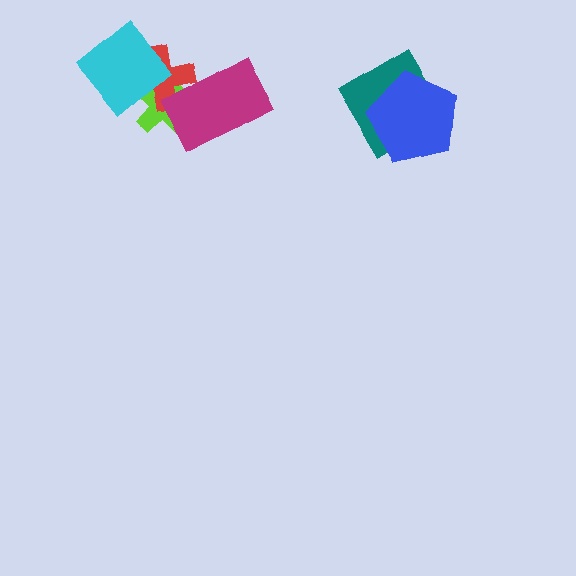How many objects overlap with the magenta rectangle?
2 objects overlap with the magenta rectangle.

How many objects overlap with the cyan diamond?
2 objects overlap with the cyan diamond.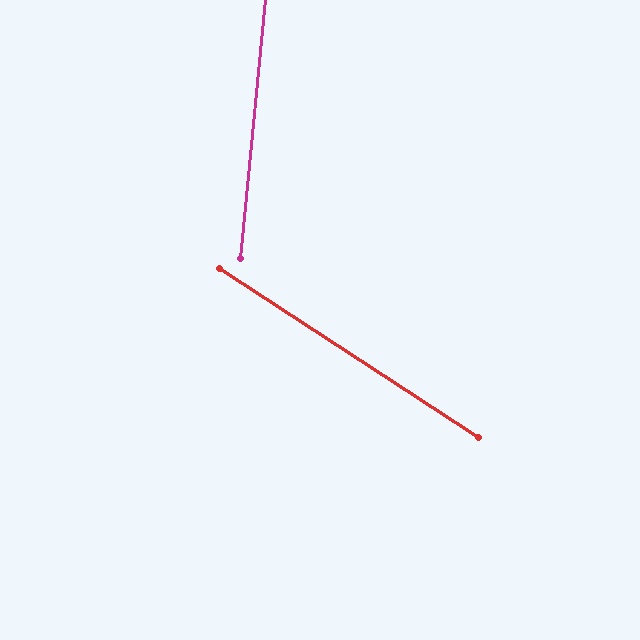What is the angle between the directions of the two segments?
Approximately 62 degrees.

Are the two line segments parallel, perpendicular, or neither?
Neither parallel nor perpendicular — they differ by about 62°.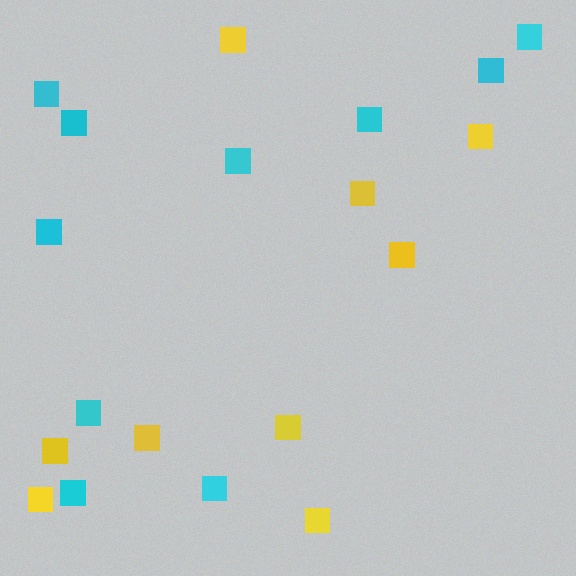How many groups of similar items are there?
There are 2 groups: one group of cyan squares (10) and one group of yellow squares (9).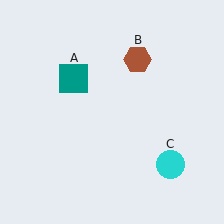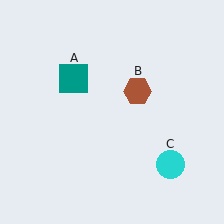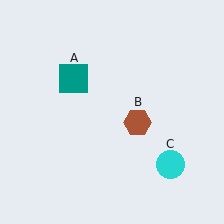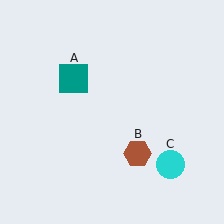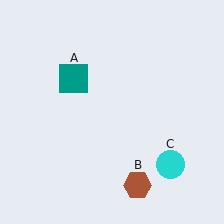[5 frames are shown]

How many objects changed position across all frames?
1 object changed position: brown hexagon (object B).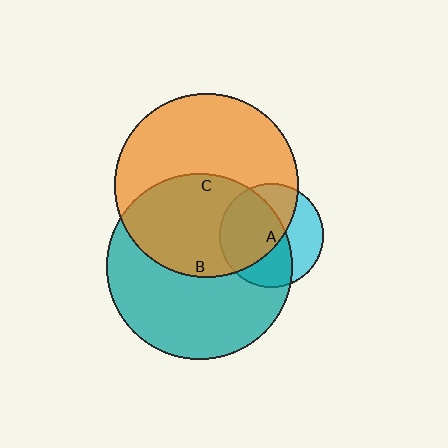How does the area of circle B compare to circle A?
Approximately 3.2 times.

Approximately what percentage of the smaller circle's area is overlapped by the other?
Approximately 45%.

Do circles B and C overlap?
Yes.